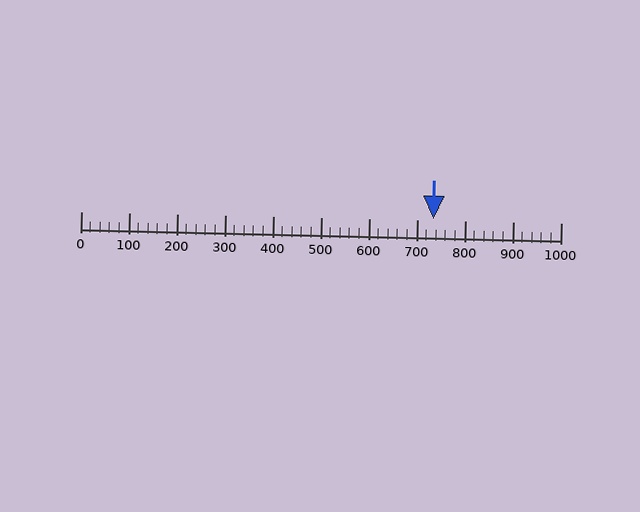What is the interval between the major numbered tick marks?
The major tick marks are spaced 100 units apart.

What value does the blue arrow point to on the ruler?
The blue arrow points to approximately 734.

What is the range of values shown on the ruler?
The ruler shows values from 0 to 1000.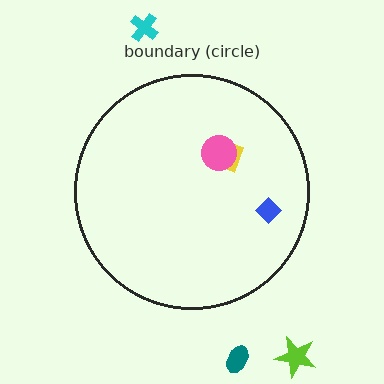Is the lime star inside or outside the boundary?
Outside.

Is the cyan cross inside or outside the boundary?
Outside.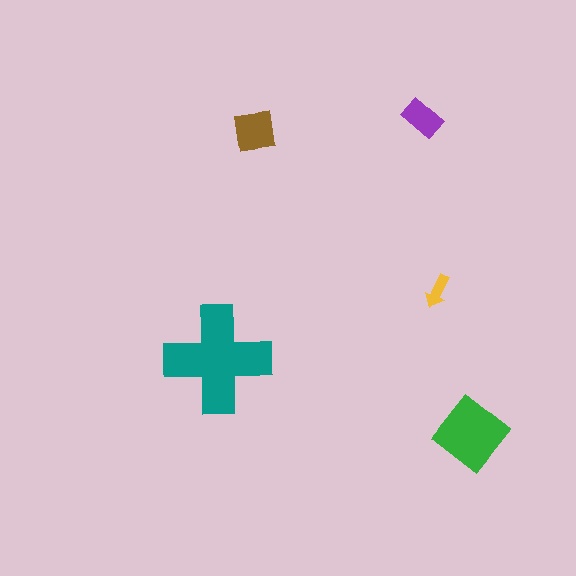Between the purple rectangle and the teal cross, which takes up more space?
The teal cross.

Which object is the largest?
The teal cross.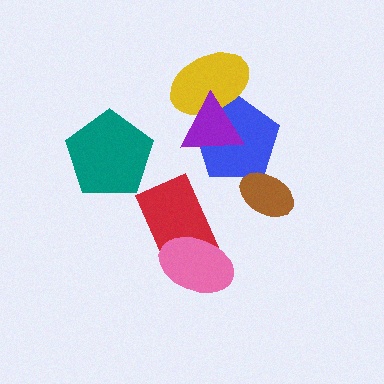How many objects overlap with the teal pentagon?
0 objects overlap with the teal pentagon.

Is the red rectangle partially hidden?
Yes, it is partially covered by another shape.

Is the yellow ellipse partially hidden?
Yes, it is partially covered by another shape.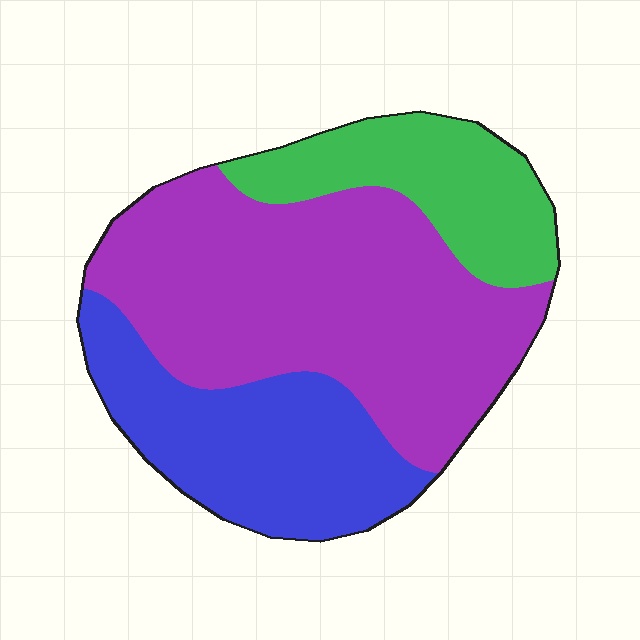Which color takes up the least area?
Green, at roughly 20%.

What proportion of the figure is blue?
Blue covers 28% of the figure.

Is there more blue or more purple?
Purple.